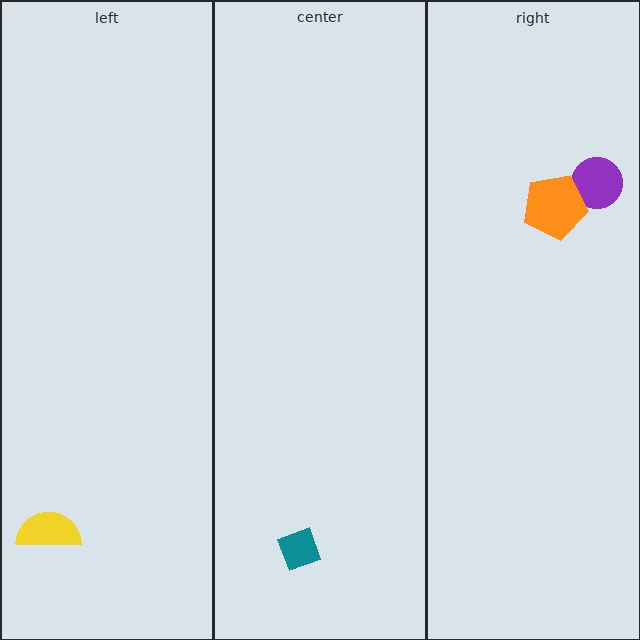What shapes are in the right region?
The purple circle, the orange pentagon.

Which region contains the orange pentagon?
The right region.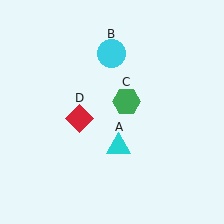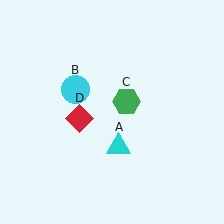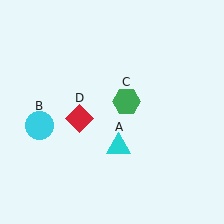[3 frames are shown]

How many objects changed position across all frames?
1 object changed position: cyan circle (object B).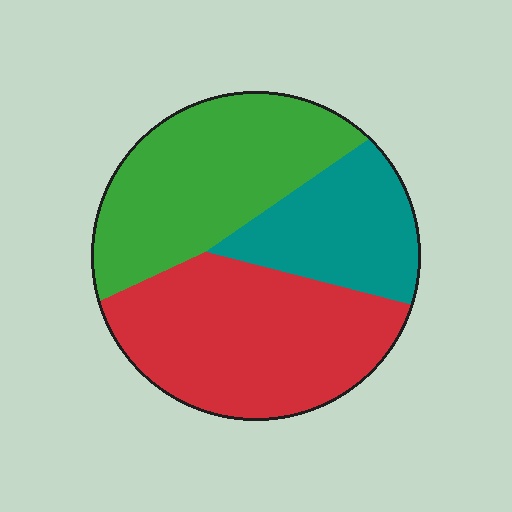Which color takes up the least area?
Teal, at roughly 20%.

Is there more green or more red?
Red.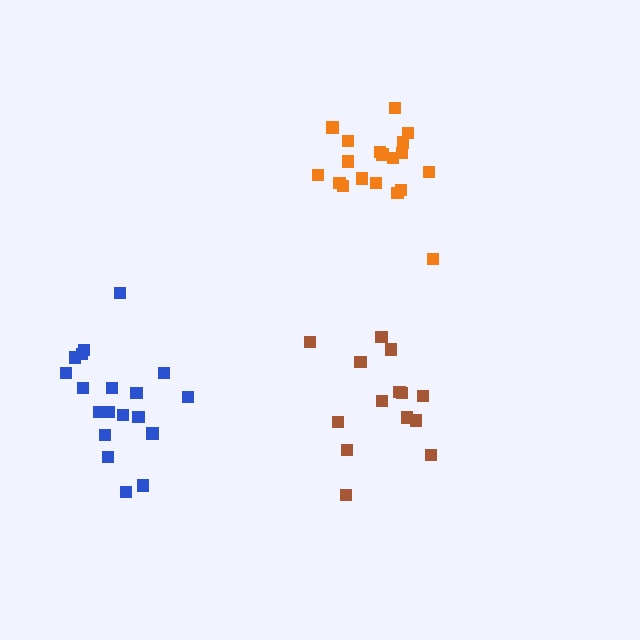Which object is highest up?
The orange cluster is topmost.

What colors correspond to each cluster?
The clusters are colored: orange, brown, blue.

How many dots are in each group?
Group 1: 19 dots, Group 2: 14 dots, Group 3: 19 dots (52 total).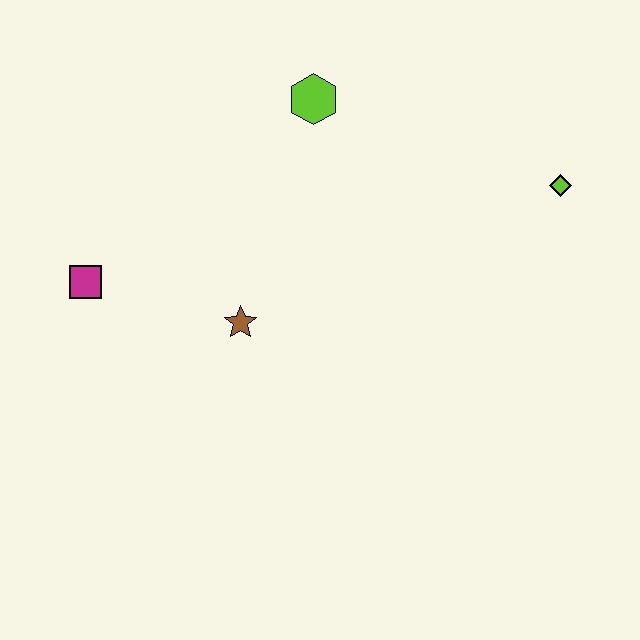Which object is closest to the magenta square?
The brown star is closest to the magenta square.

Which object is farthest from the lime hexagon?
The magenta square is farthest from the lime hexagon.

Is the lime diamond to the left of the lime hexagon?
No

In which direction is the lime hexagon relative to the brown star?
The lime hexagon is above the brown star.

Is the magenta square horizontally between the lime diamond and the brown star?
No